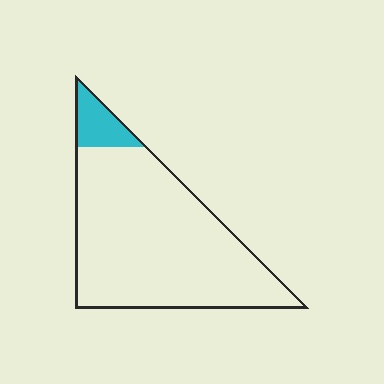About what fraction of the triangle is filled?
About one tenth (1/10).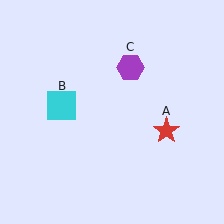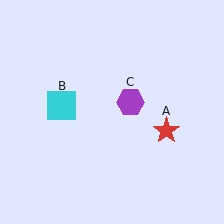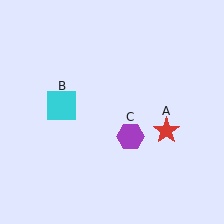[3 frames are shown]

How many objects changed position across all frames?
1 object changed position: purple hexagon (object C).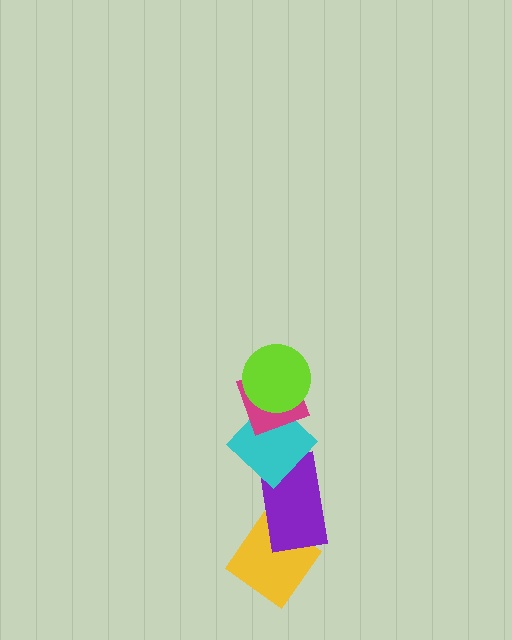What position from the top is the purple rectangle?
The purple rectangle is 4th from the top.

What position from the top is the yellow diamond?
The yellow diamond is 5th from the top.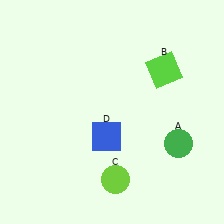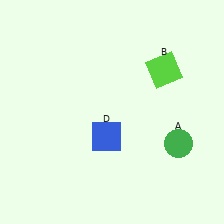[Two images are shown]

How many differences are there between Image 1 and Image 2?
There is 1 difference between the two images.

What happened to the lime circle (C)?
The lime circle (C) was removed in Image 2. It was in the bottom-right area of Image 1.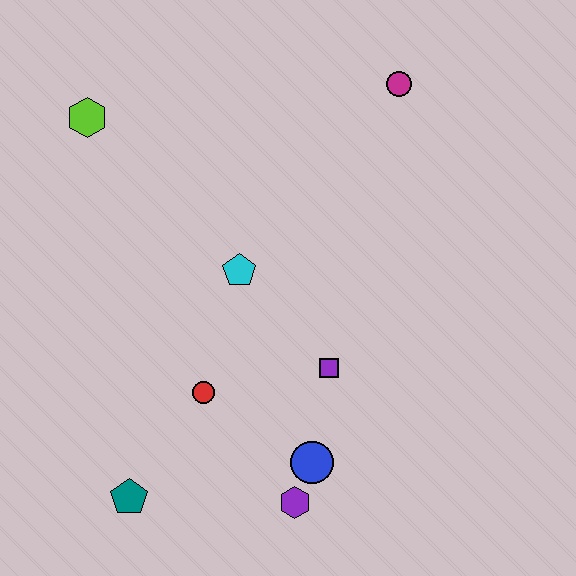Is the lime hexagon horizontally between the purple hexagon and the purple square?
No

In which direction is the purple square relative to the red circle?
The purple square is to the right of the red circle.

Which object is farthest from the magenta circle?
The teal pentagon is farthest from the magenta circle.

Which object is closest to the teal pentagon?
The red circle is closest to the teal pentagon.